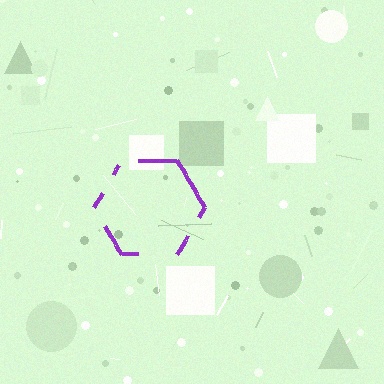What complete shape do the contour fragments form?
The contour fragments form a hexagon.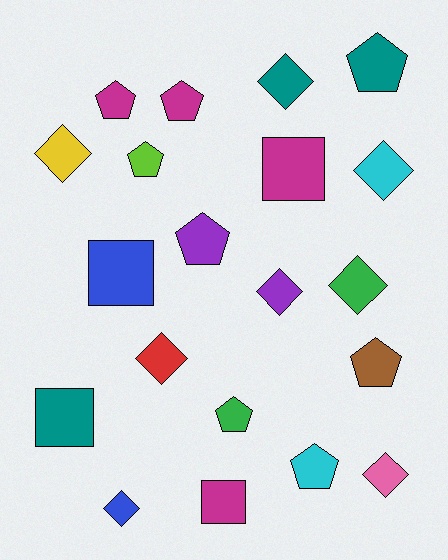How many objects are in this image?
There are 20 objects.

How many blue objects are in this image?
There are 2 blue objects.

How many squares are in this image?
There are 4 squares.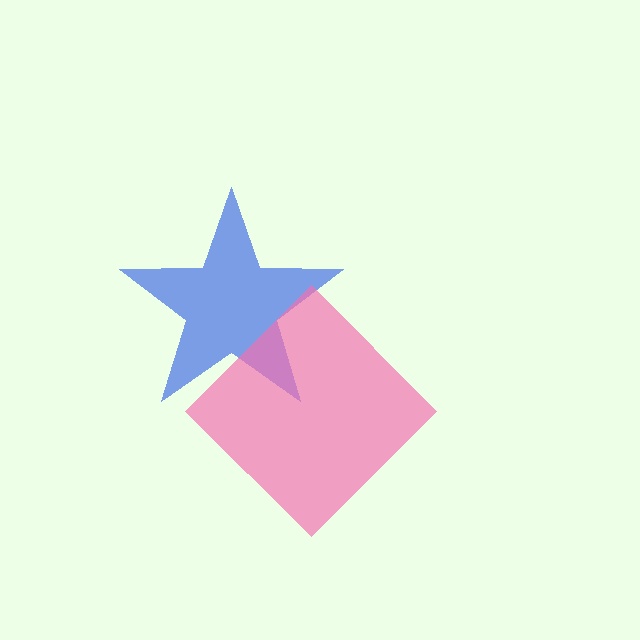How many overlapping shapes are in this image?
There are 2 overlapping shapes in the image.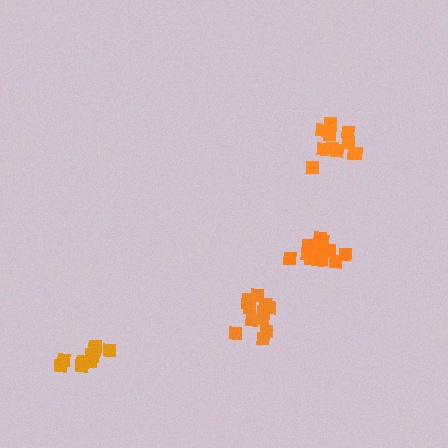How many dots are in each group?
Group 1: 12 dots, Group 2: 10 dots, Group 3: 14 dots, Group 4: 11 dots (47 total).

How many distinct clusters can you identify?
There are 4 distinct clusters.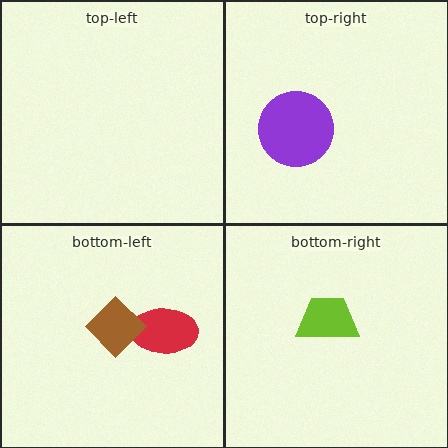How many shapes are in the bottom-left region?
2.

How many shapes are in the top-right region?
1.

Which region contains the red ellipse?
The bottom-left region.